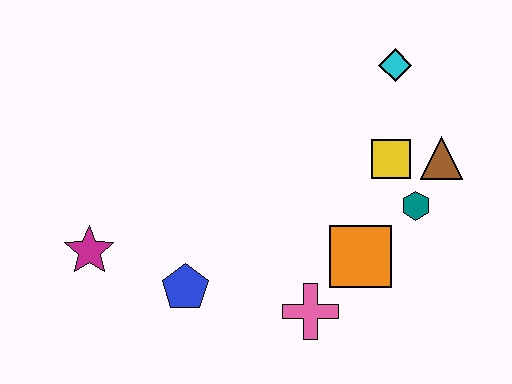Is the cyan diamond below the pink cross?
No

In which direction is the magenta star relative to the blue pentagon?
The magenta star is to the left of the blue pentagon.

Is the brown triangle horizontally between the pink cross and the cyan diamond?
No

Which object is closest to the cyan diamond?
The yellow square is closest to the cyan diamond.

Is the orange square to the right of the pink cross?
Yes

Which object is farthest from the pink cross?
The cyan diamond is farthest from the pink cross.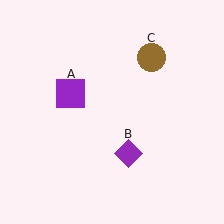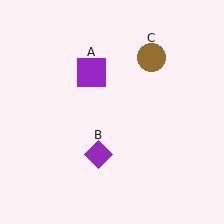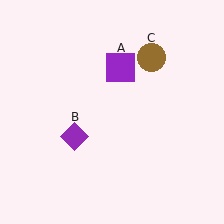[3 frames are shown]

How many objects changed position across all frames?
2 objects changed position: purple square (object A), purple diamond (object B).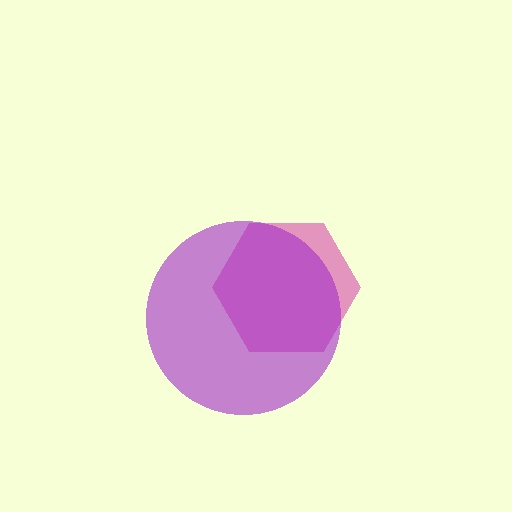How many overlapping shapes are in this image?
There are 2 overlapping shapes in the image.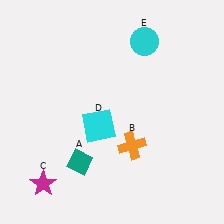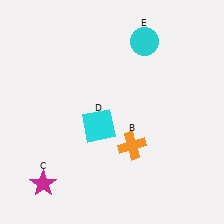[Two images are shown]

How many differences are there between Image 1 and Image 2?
There is 1 difference between the two images.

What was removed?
The teal diamond (A) was removed in Image 2.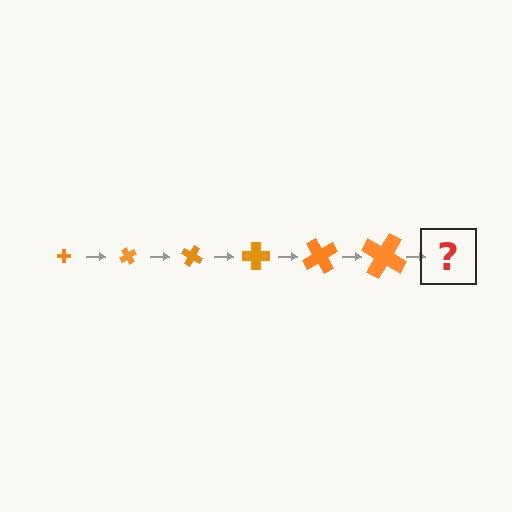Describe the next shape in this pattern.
It should be a cross, larger than the previous one and rotated 360 degrees from the start.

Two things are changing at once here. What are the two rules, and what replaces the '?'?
The two rules are that the cross grows larger each step and it rotates 60 degrees each step. The '?' should be a cross, larger than the previous one and rotated 360 degrees from the start.